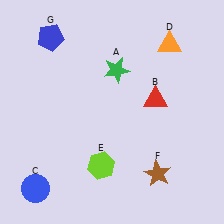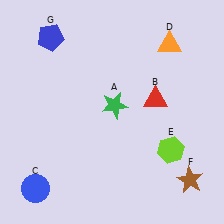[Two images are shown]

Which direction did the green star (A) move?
The green star (A) moved down.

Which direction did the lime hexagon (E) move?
The lime hexagon (E) moved right.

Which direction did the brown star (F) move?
The brown star (F) moved right.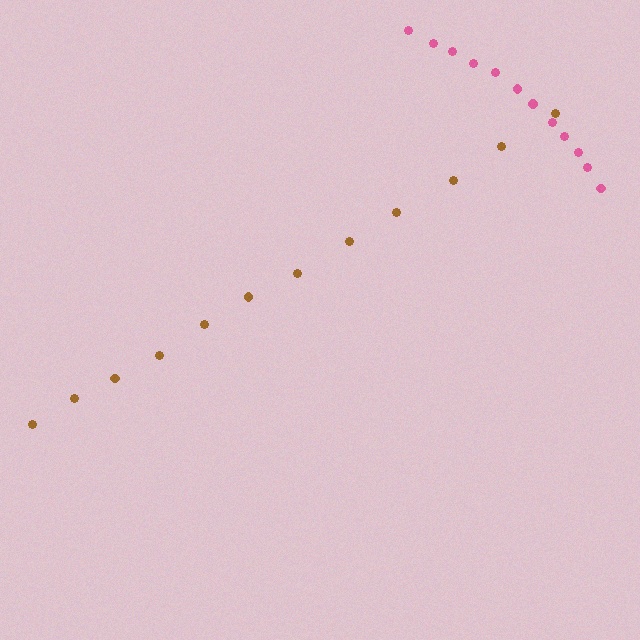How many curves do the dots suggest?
There are 2 distinct paths.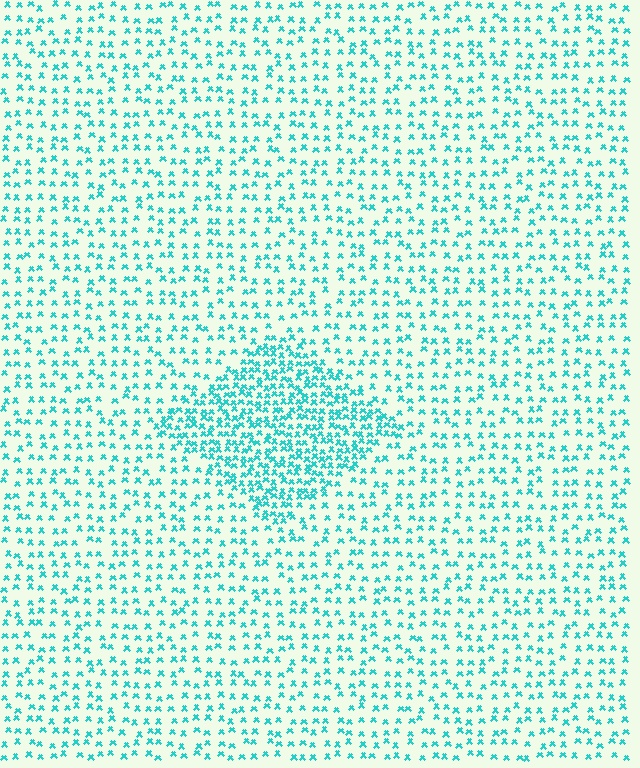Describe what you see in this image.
The image contains small cyan elements arranged at two different densities. A diamond-shaped region is visible where the elements are more densely packed than the surrounding area.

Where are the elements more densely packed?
The elements are more densely packed inside the diamond boundary.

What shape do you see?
I see a diamond.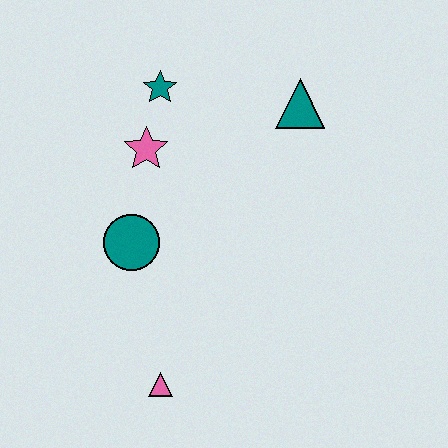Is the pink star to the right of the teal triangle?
No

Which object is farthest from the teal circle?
The teal triangle is farthest from the teal circle.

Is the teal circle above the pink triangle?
Yes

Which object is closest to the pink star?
The teal star is closest to the pink star.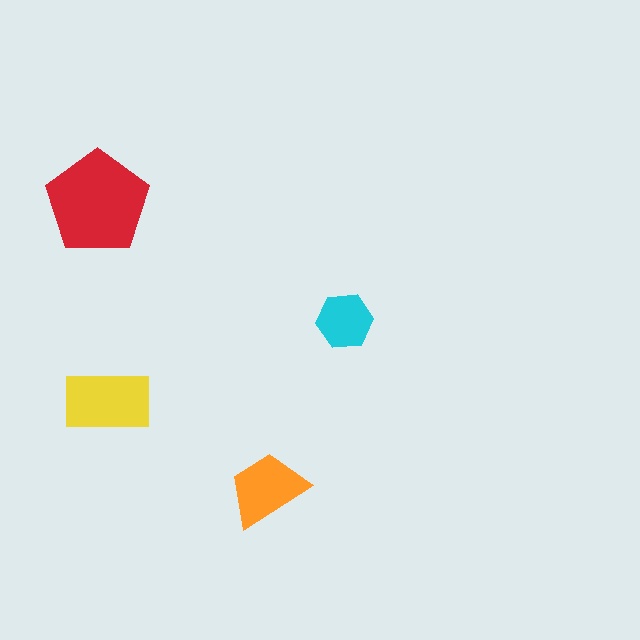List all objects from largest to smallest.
The red pentagon, the yellow rectangle, the orange trapezoid, the cyan hexagon.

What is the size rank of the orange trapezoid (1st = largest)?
3rd.